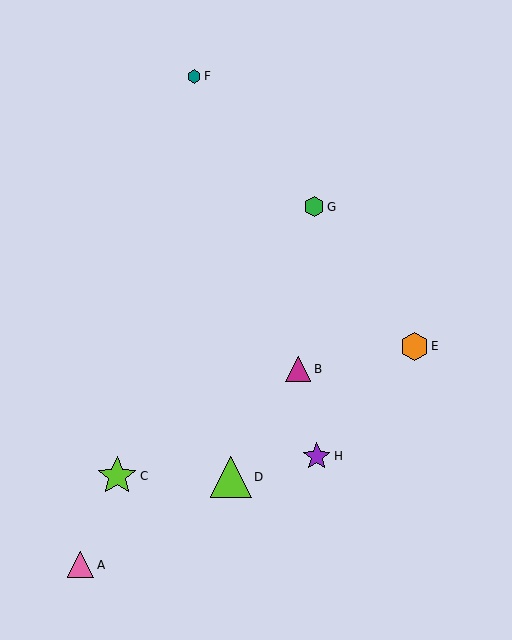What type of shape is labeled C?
Shape C is a lime star.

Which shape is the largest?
The lime triangle (labeled D) is the largest.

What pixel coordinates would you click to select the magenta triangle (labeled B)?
Click at (298, 369) to select the magenta triangle B.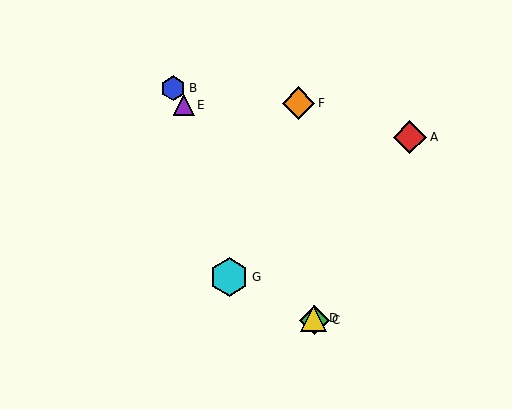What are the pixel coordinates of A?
Object A is at (410, 137).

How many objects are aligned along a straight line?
4 objects (B, C, D, E) are aligned along a straight line.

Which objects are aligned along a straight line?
Objects B, C, D, E are aligned along a straight line.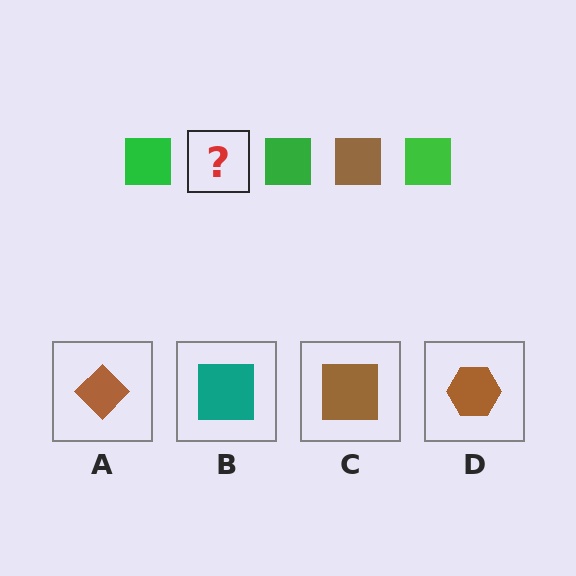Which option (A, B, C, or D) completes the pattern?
C.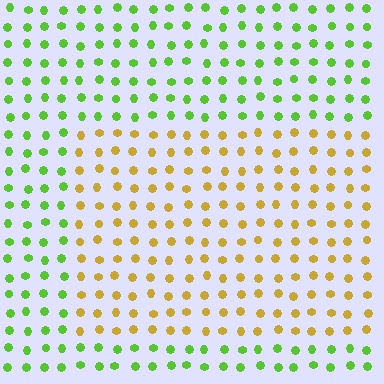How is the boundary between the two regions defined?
The boundary is defined purely by a slight shift in hue (about 57 degrees). Spacing, size, and orientation are identical on both sides.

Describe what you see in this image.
The image is filled with small lime elements in a uniform arrangement. A rectangle-shaped region is visible where the elements are tinted to a slightly different hue, forming a subtle color boundary.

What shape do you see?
I see a rectangle.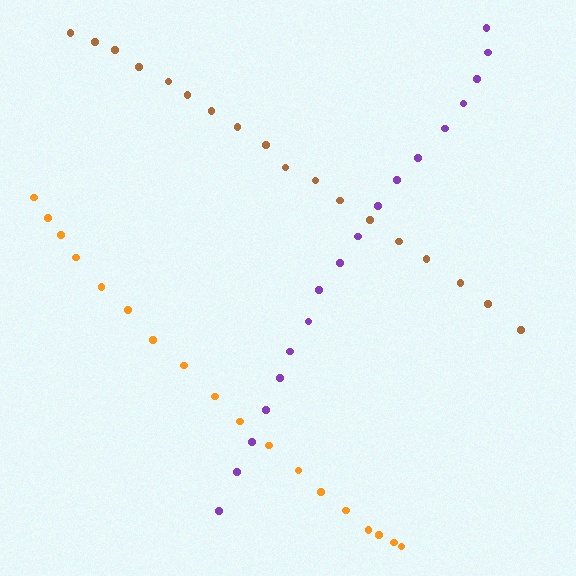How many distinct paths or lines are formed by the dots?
There are 3 distinct paths.